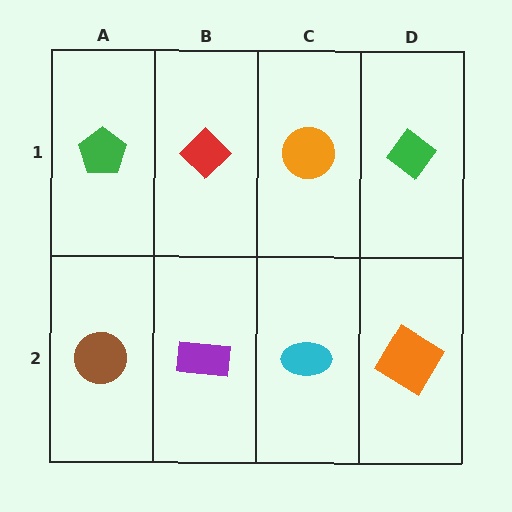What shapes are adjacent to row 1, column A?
A brown circle (row 2, column A), a red diamond (row 1, column B).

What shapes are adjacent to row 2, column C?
An orange circle (row 1, column C), a purple rectangle (row 2, column B), an orange diamond (row 2, column D).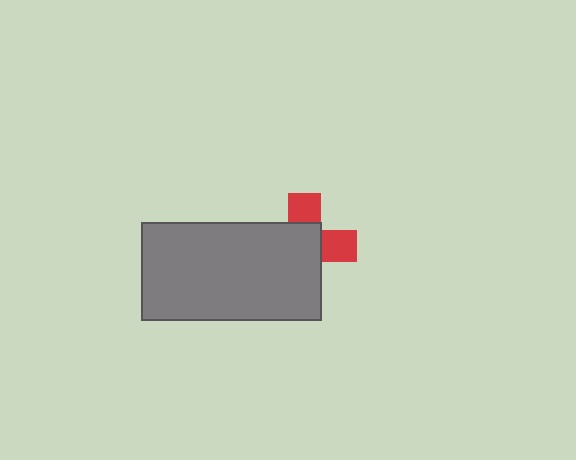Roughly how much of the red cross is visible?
A small part of it is visible (roughly 36%).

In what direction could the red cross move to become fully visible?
The red cross could move toward the upper-right. That would shift it out from behind the gray rectangle entirely.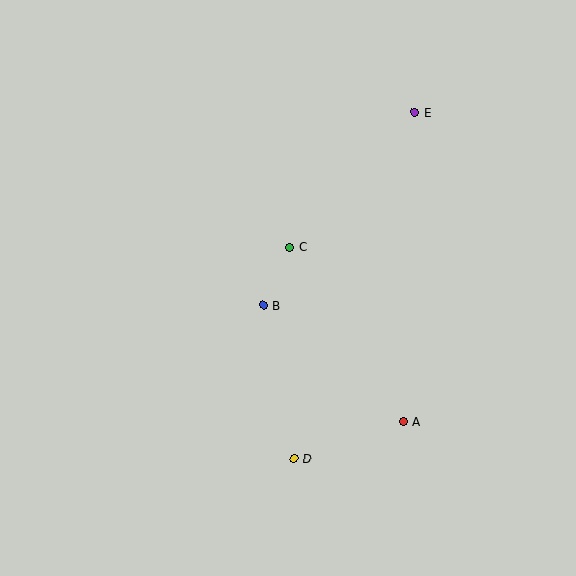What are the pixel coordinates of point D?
Point D is at (294, 459).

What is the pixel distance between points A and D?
The distance between A and D is 116 pixels.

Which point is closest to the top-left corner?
Point C is closest to the top-left corner.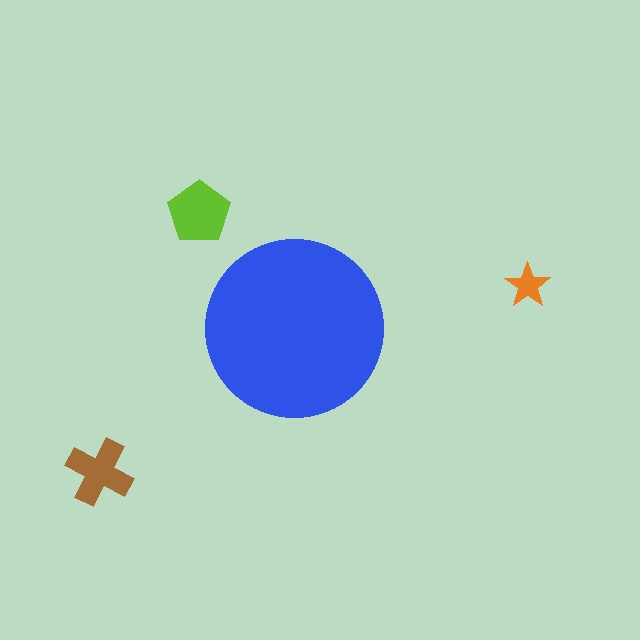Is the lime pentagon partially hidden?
No, the lime pentagon is fully visible.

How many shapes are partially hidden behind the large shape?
0 shapes are partially hidden.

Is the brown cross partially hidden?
No, the brown cross is fully visible.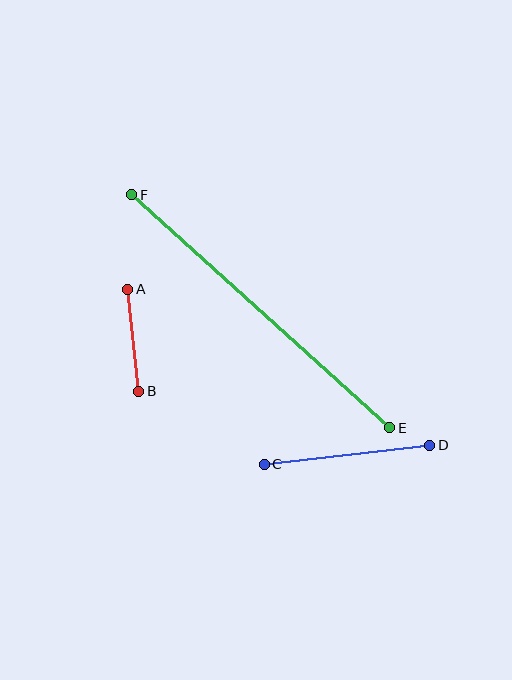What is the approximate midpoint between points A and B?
The midpoint is at approximately (133, 340) pixels.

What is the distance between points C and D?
The distance is approximately 166 pixels.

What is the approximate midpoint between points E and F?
The midpoint is at approximately (261, 311) pixels.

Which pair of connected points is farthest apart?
Points E and F are farthest apart.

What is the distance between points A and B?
The distance is approximately 102 pixels.